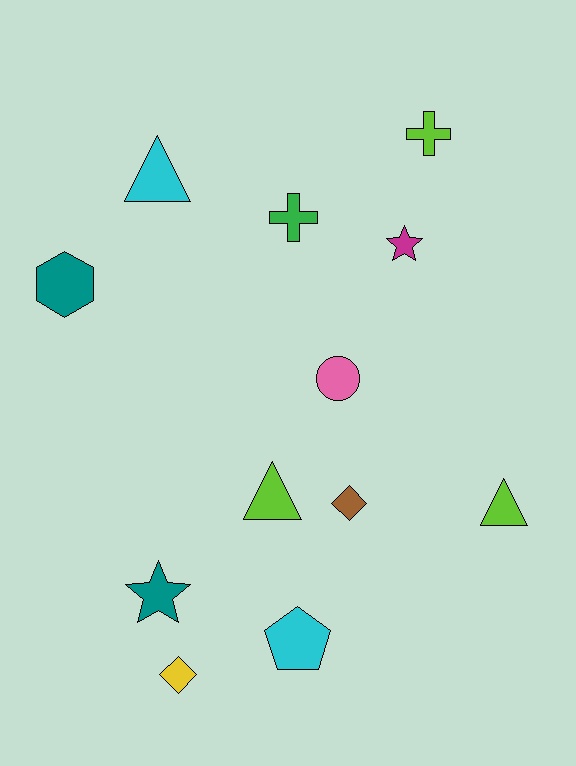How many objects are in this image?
There are 12 objects.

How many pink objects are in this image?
There is 1 pink object.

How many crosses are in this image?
There are 2 crosses.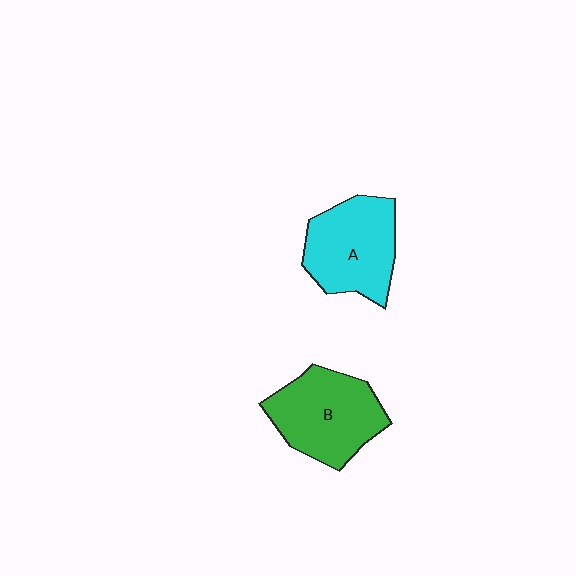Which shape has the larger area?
Shape B (green).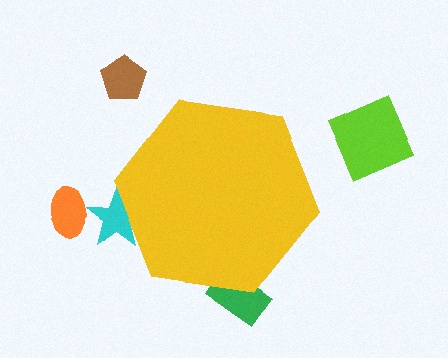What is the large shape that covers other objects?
A yellow hexagon.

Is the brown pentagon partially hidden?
No, the brown pentagon is fully visible.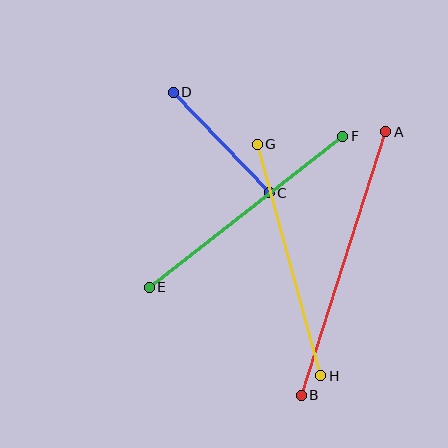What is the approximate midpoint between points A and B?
The midpoint is at approximately (343, 264) pixels.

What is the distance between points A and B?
The distance is approximately 276 pixels.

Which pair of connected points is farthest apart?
Points A and B are farthest apart.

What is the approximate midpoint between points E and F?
The midpoint is at approximately (246, 212) pixels.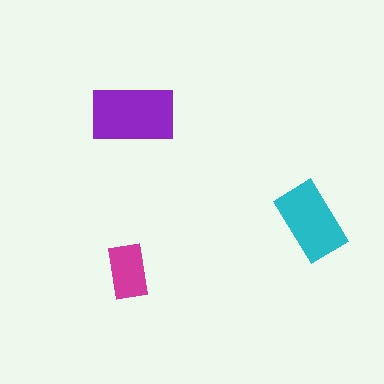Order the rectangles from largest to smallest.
the purple one, the cyan one, the magenta one.